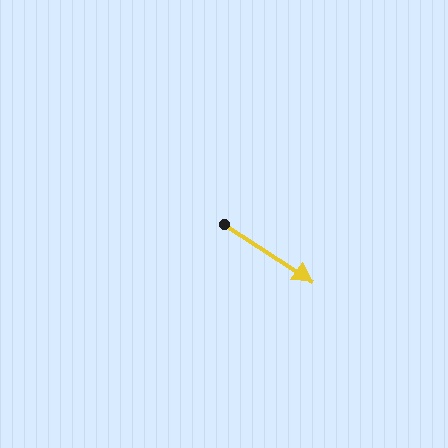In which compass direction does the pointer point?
Southeast.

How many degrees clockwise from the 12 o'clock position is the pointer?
Approximately 123 degrees.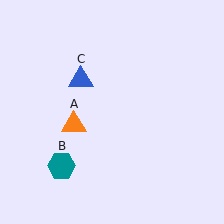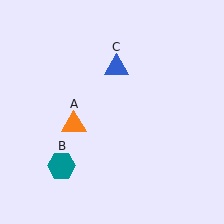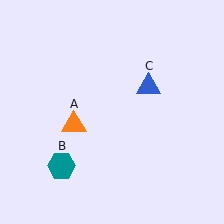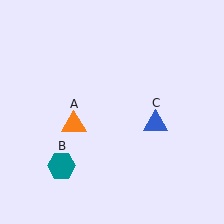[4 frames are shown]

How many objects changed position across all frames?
1 object changed position: blue triangle (object C).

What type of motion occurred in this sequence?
The blue triangle (object C) rotated clockwise around the center of the scene.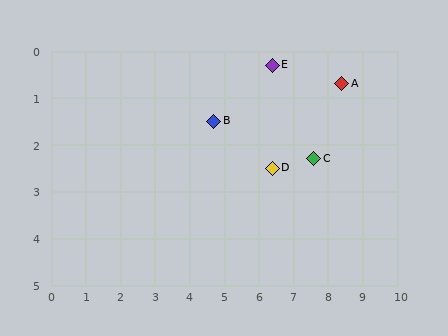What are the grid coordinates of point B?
Point B is at approximately (4.7, 1.5).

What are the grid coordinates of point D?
Point D is at approximately (6.4, 2.5).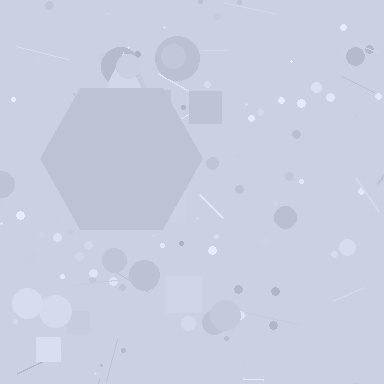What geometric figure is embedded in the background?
A hexagon is embedded in the background.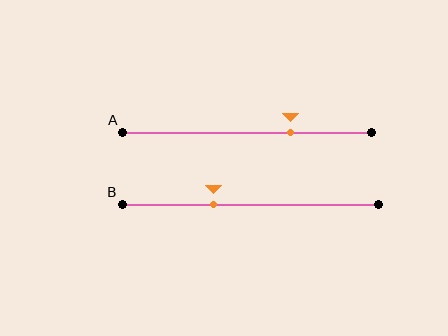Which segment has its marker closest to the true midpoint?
Segment B has its marker closest to the true midpoint.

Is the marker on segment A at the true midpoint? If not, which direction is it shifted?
No, the marker on segment A is shifted to the right by about 18% of the segment length.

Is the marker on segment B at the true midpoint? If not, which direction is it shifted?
No, the marker on segment B is shifted to the left by about 14% of the segment length.